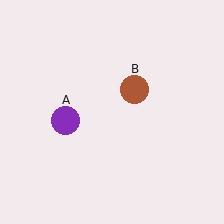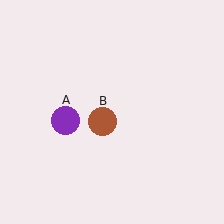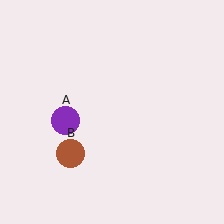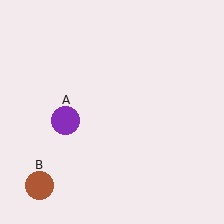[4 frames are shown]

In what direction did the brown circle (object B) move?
The brown circle (object B) moved down and to the left.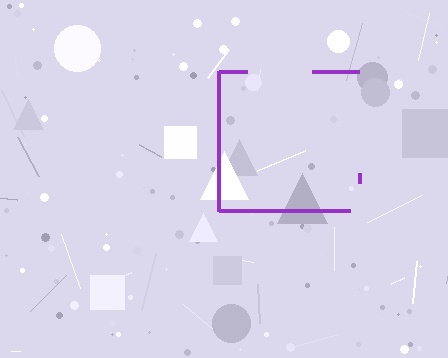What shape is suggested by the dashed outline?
The dashed outline suggests a square.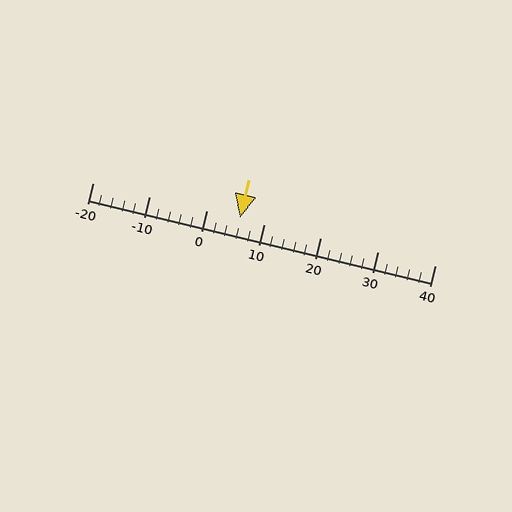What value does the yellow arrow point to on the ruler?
The yellow arrow points to approximately 6.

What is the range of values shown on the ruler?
The ruler shows values from -20 to 40.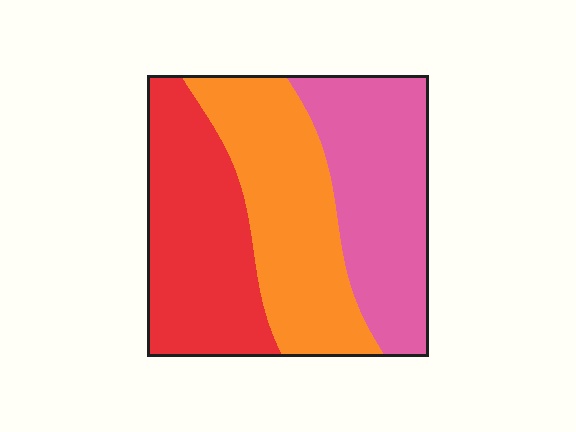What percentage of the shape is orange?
Orange takes up between a third and a half of the shape.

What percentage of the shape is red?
Red covers 33% of the shape.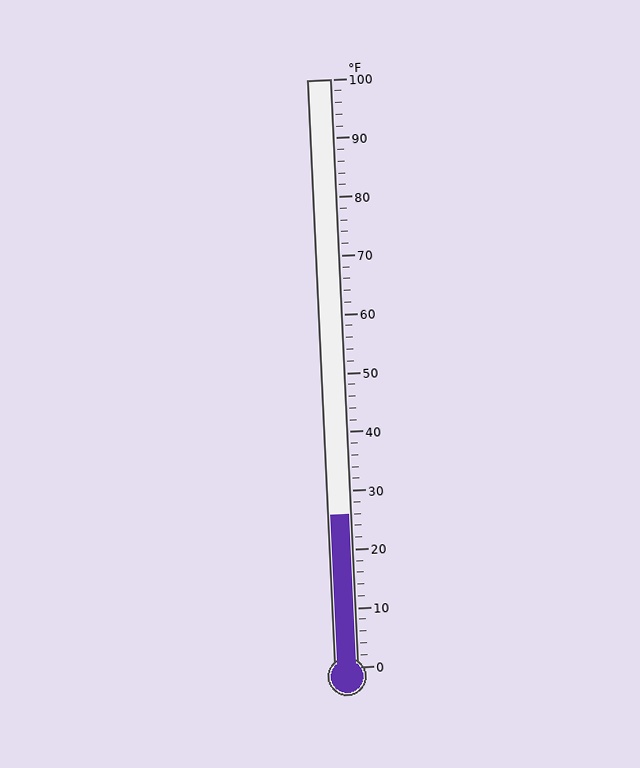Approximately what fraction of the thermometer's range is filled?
The thermometer is filled to approximately 25% of its range.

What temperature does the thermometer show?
The thermometer shows approximately 26°F.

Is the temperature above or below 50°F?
The temperature is below 50°F.